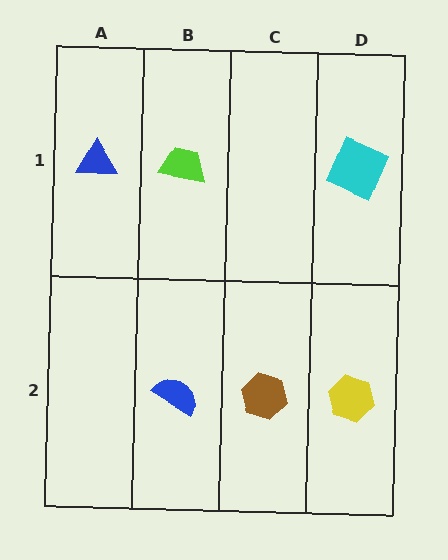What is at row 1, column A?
A blue triangle.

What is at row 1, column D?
A cyan square.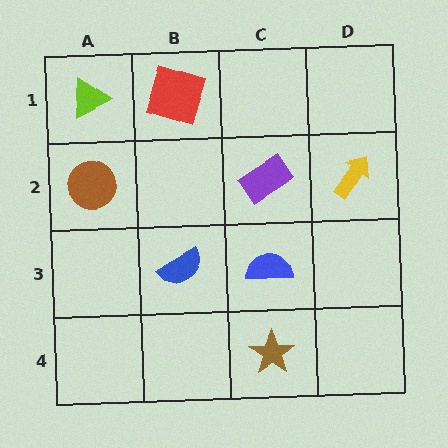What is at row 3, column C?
A blue semicircle.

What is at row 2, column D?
A yellow arrow.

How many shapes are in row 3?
2 shapes.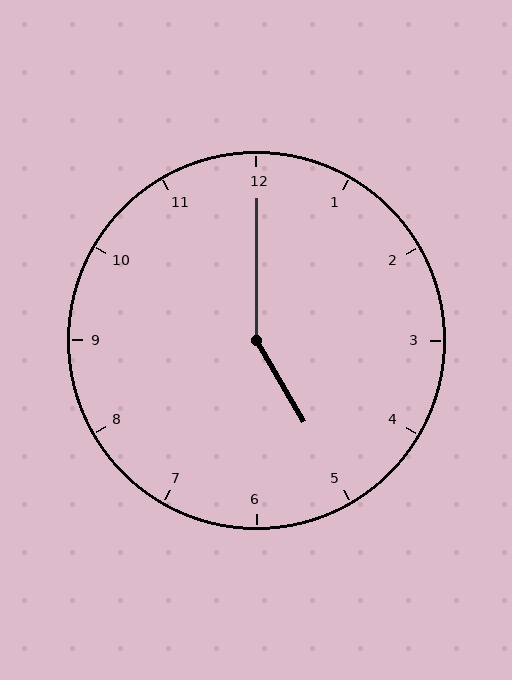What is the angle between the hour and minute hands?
Approximately 150 degrees.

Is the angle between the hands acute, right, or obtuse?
It is obtuse.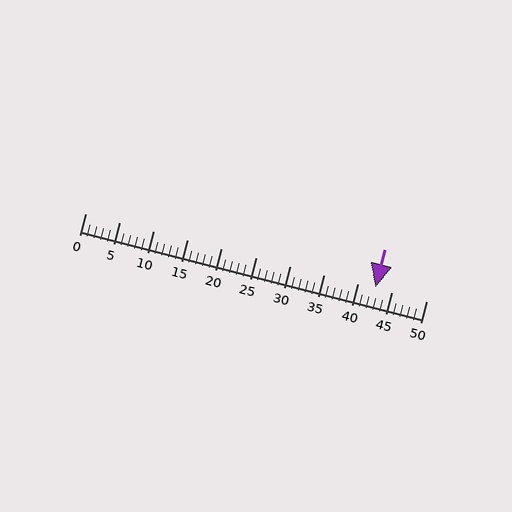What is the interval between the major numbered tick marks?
The major tick marks are spaced 5 units apart.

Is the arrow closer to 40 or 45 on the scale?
The arrow is closer to 45.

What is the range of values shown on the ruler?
The ruler shows values from 0 to 50.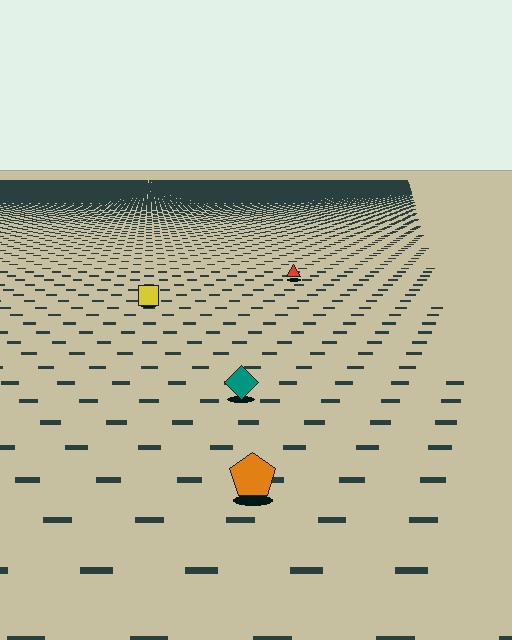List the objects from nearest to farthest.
From nearest to farthest: the orange pentagon, the teal diamond, the yellow square, the red triangle.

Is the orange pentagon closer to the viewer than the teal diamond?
Yes. The orange pentagon is closer — you can tell from the texture gradient: the ground texture is coarser near it.